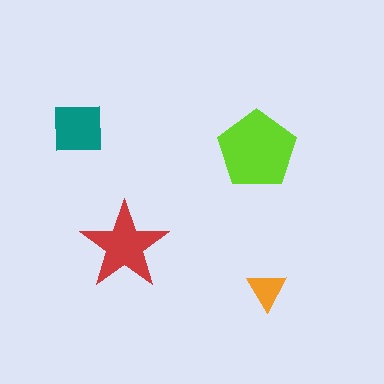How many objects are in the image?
There are 4 objects in the image.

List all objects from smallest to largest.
The orange triangle, the teal square, the red star, the lime pentagon.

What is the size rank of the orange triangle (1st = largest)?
4th.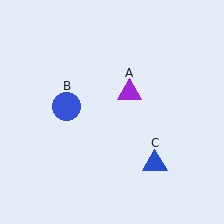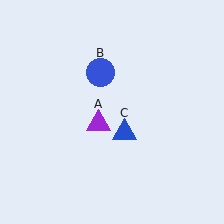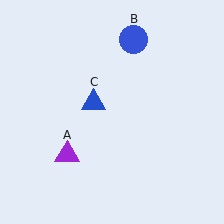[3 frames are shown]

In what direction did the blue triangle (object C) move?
The blue triangle (object C) moved up and to the left.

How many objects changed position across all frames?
3 objects changed position: purple triangle (object A), blue circle (object B), blue triangle (object C).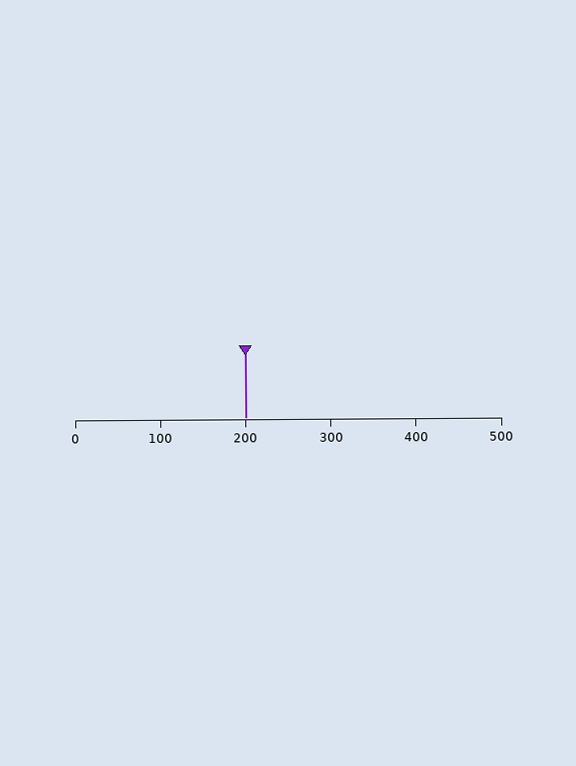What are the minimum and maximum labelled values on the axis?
The axis runs from 0 to 500.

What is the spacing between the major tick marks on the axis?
The major ticks are spaced 100 apart.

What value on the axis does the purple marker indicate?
The marker indicates approximately 200.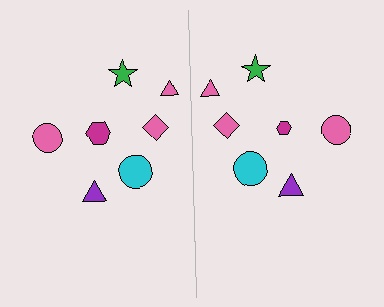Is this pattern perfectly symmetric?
No, the pattern is not perfectly symmetric. The magenta hexagon on the right side has a different size than its mirror counterpart.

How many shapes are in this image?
There are 14 shapes in this image.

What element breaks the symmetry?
The magenta hexagon on the right side has a different size than its mirror counterpart.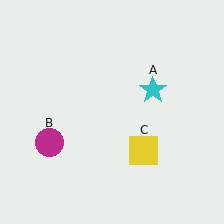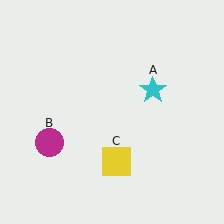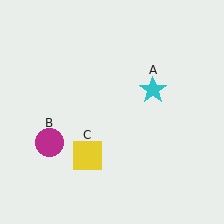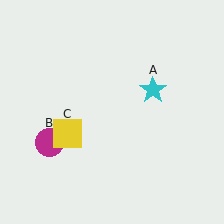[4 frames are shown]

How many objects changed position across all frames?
1 object changed position: yellow square (object C).